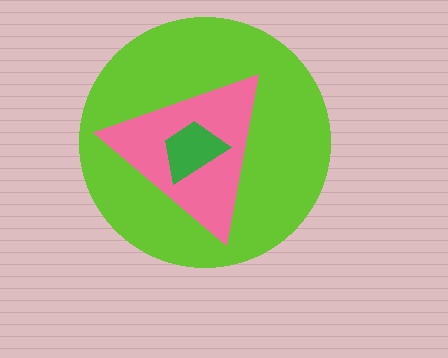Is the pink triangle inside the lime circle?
Yes.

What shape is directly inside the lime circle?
The pink triangle.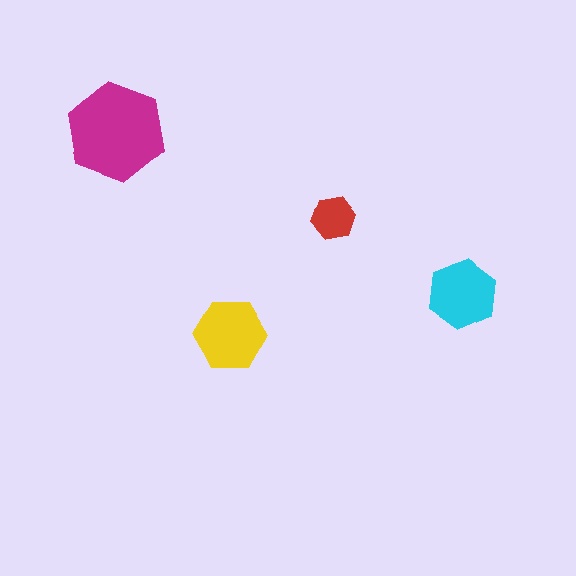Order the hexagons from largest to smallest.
the magenta one, the yellow one, the cyan one, the red one.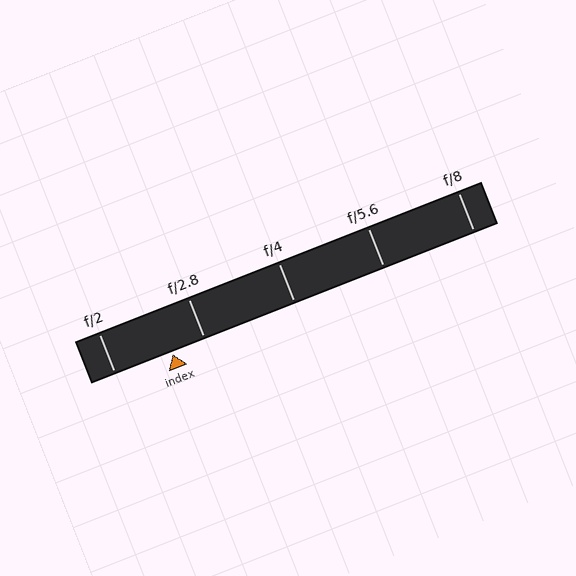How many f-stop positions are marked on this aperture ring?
There are 5 f-stop positions marked.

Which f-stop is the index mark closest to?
The index mark is closest to f/2.8.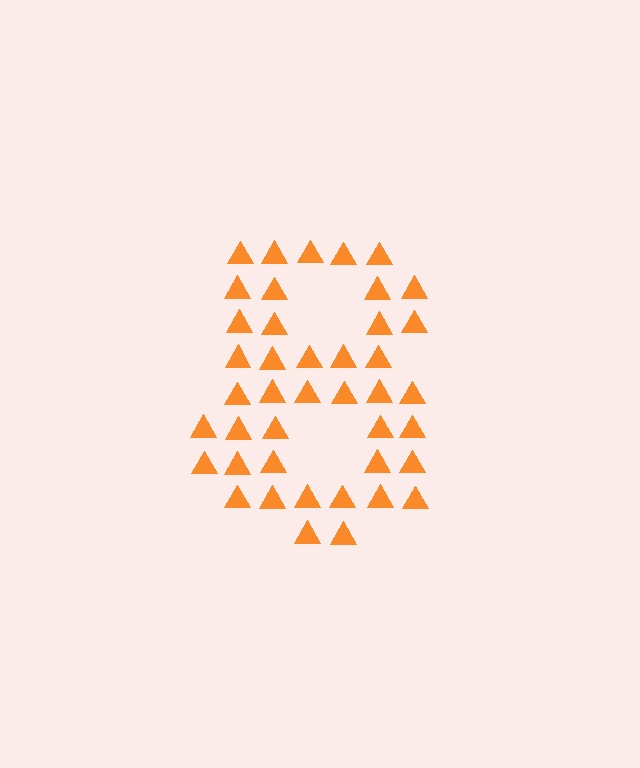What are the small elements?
The small elements are triangles.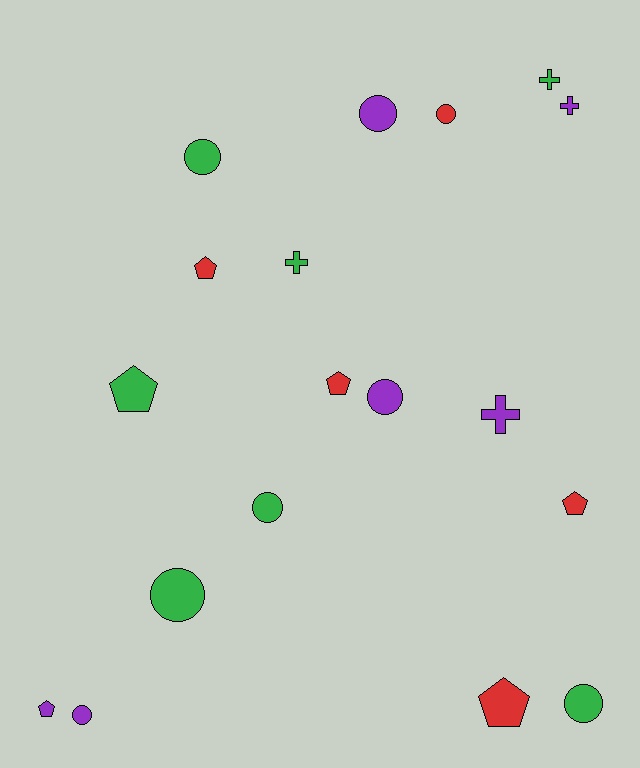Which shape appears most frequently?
Circle, with 8 objects.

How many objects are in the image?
There are 18 objects.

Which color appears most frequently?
Green, with 7 objects.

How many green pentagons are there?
There is 1 green pentagon.